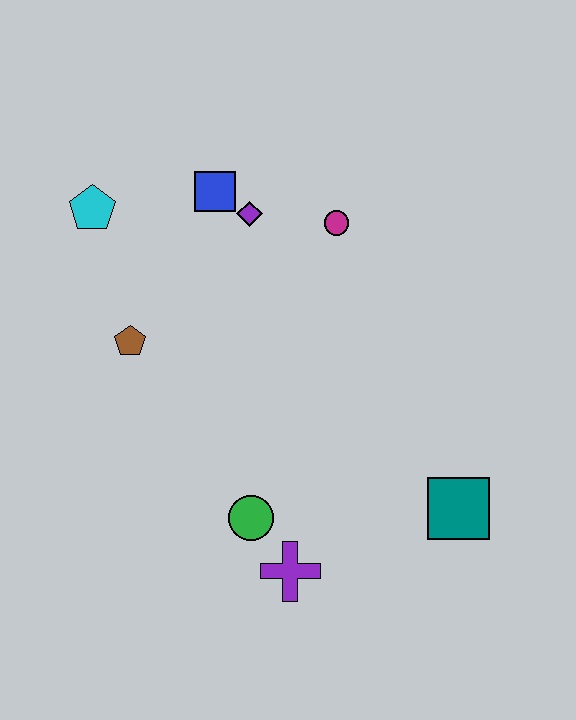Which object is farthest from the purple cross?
The cyan pentagon is farthest from the purple cross.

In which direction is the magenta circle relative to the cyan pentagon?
The magenta circle is to the right of the cyan pentagon.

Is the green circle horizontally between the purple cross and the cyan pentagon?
Yes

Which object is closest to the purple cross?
The green circle is closest to the purple cross.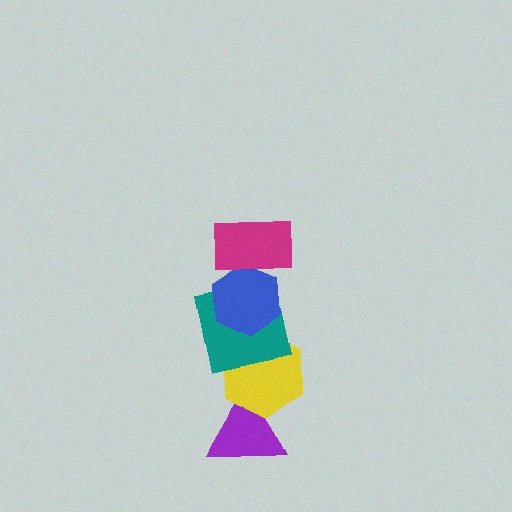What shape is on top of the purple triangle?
The yellow hexagon is on top of the purple triangle.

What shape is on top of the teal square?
The blue hexagon is on top of the teal square.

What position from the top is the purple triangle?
The purple triangle is 5th from the top.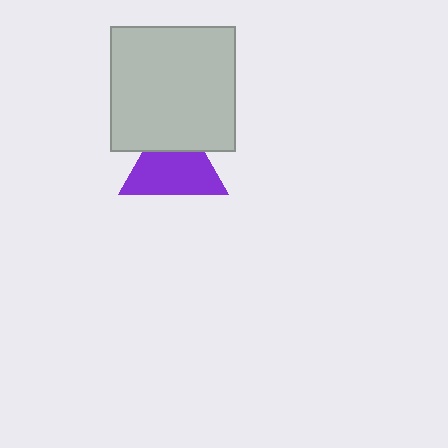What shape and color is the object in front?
The object in front is a light gray square.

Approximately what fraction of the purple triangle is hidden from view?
Roughly 30% of the purple triangle is hidden behind the light gray square.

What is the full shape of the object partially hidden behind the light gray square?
The partially hidden object is a purple triangle.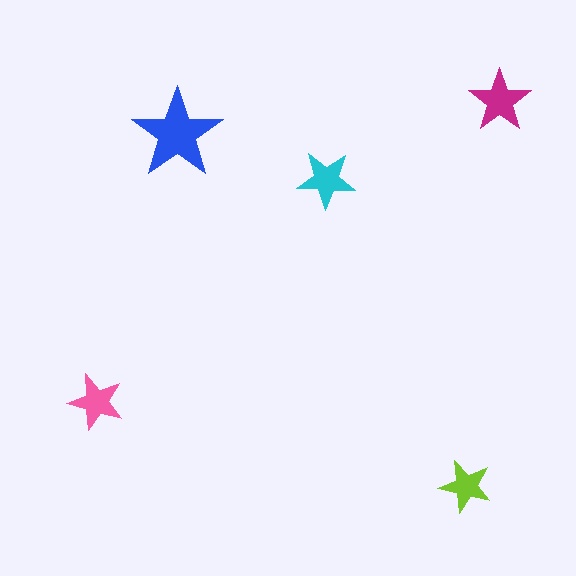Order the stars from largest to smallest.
the blue one, the magenta one, the cyan one, the pink one, the lime one.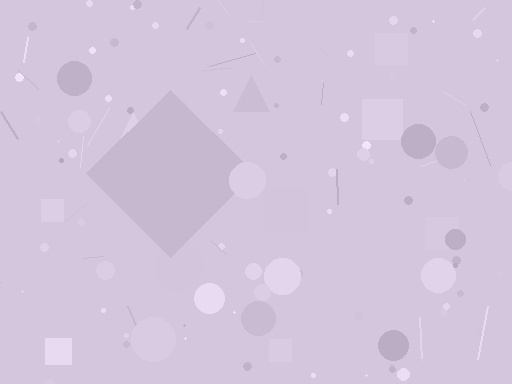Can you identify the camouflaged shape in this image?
The camouflaged shape is a diamond.